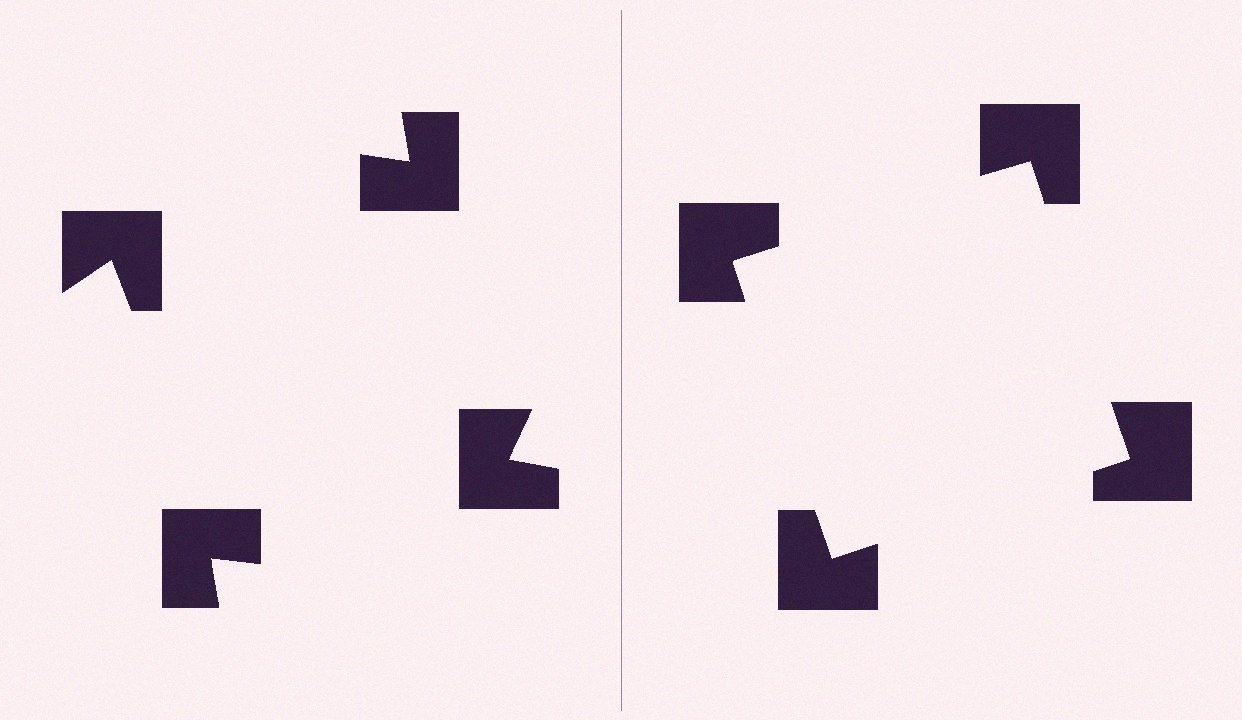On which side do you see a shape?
An illusory square appears on the right side. On the left side the wedge cuts are rotated, so no coherent shape forms.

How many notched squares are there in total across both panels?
8 — 4 on each side.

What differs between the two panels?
The notched squares are positioned identically on both sides; only the wedge orientations differ. On the right they align to a square; on the left they are misaligned.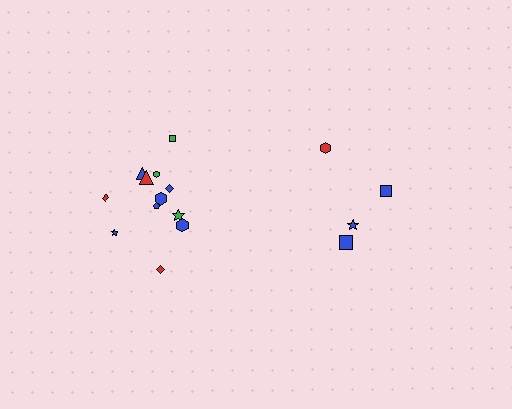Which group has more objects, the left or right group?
The left group.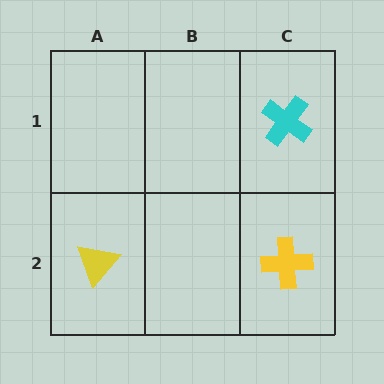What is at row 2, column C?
A yellow cross.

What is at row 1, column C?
A cyan cross.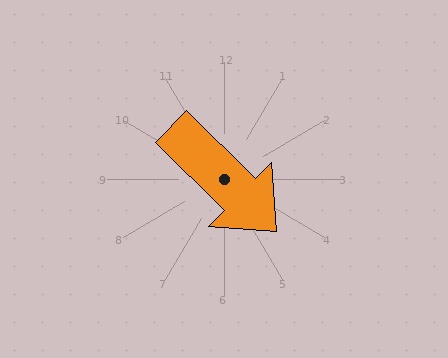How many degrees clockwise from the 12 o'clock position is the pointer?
Approximately 135 degrees.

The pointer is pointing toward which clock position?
Roughly 4 o'clock.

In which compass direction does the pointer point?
Southeast.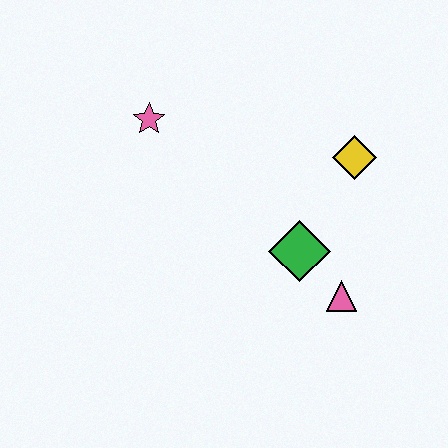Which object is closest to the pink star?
The green diamond is closest to the pink star.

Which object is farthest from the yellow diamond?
The pink star is farthest from the yellow diamond.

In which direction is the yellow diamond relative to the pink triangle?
The yellow diamond is above the pink triangle.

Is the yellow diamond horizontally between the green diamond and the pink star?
No